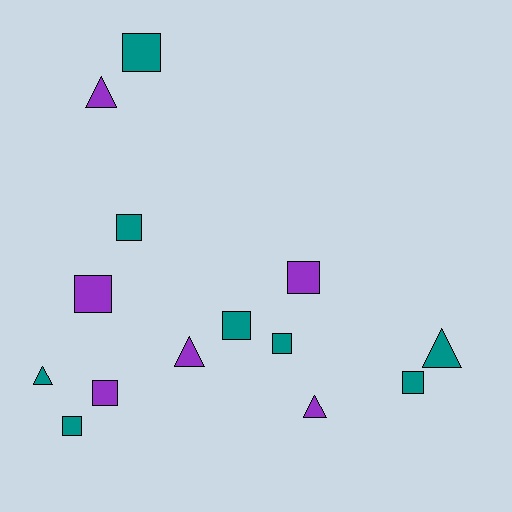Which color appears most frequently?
Teal, with 8 objects.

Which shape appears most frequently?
Square, with 9 objects.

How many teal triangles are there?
There are 2 teal triangles.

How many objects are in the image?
There are 14 objects.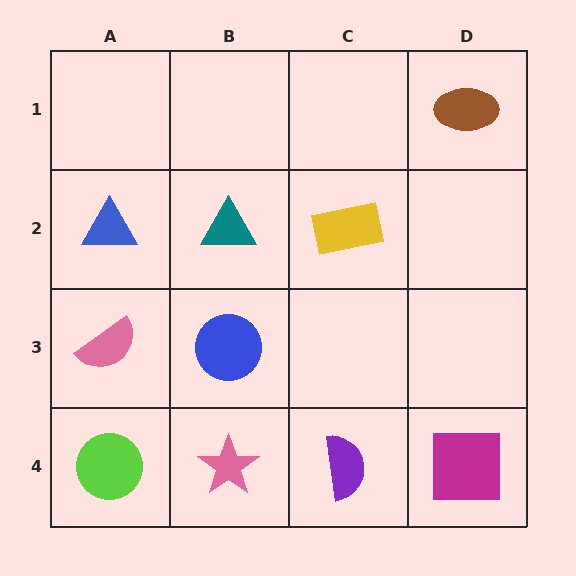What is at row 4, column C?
A purple semicircle.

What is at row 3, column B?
A blue circle.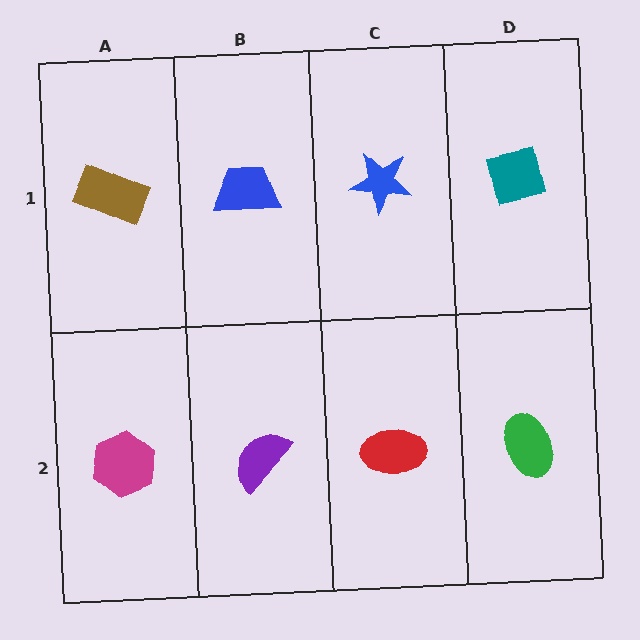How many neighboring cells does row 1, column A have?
2.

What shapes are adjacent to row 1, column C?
A red ellipse (row 2, column C), a blue trapezoid (row 1, column B), a teal square (row 1, column D).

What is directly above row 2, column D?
A teal square.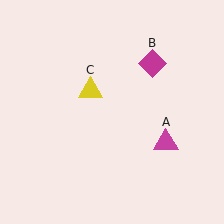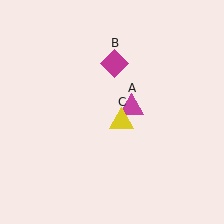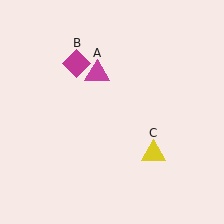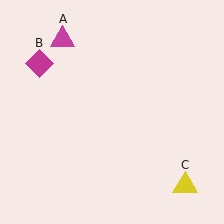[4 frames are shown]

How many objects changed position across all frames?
3 objects changed position: magenta triangle (object A), magenta diamond (object B), yellow triangle (object C).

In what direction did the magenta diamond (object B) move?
The magenta diamond (object B) moved left.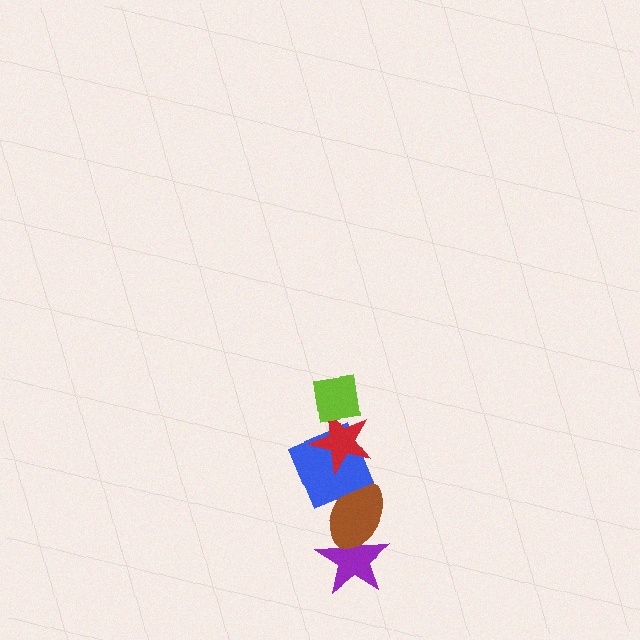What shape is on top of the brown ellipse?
The blue square is on top of the brown ellipse.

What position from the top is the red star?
The red star is 2nd from the top.